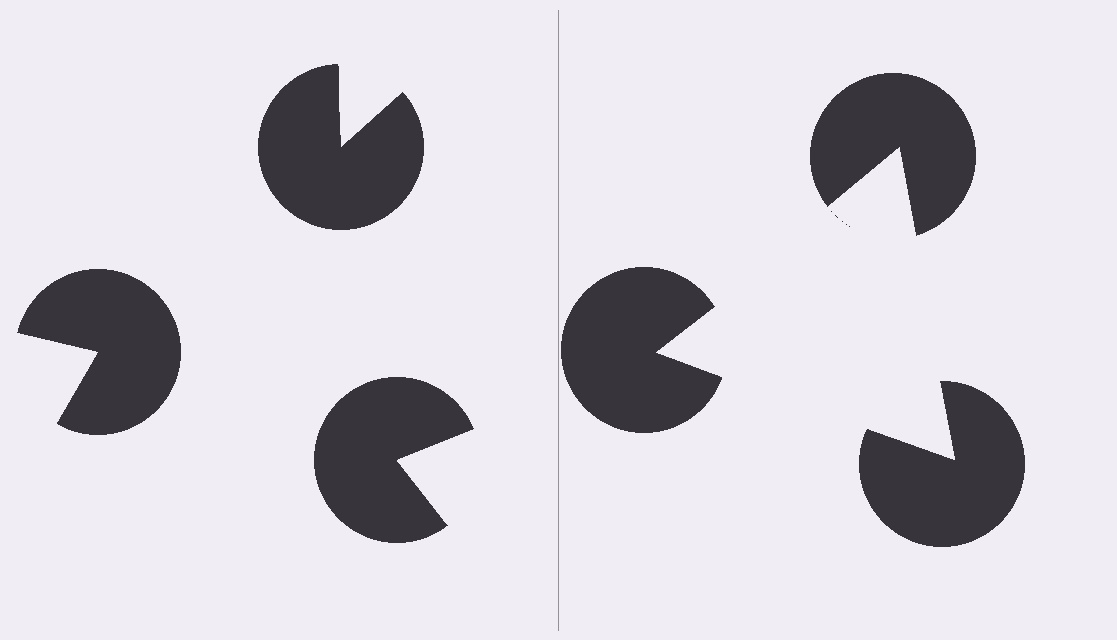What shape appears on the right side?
An illusory triangle.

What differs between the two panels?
The pac-man discs are positioned identically on both sides; only the wedge orientations differ. On the right they align to a triangle; on the left they are misaligned.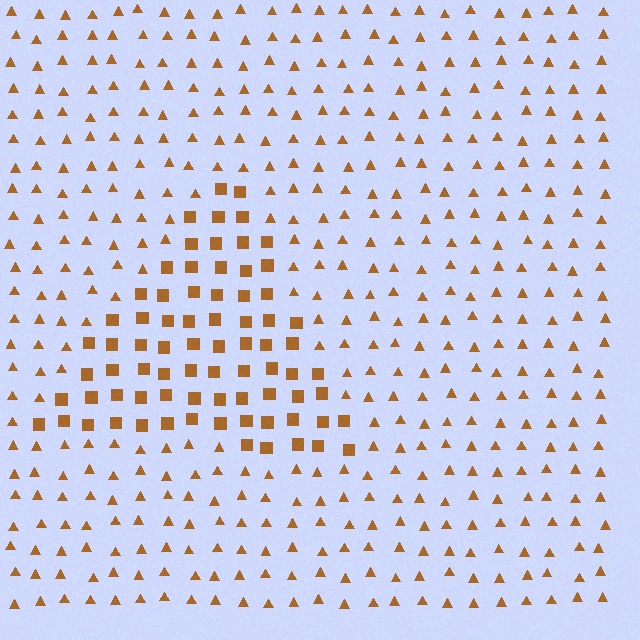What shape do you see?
I see a triangle.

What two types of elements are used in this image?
The image uses squares inside the triangle region and triangles outside it.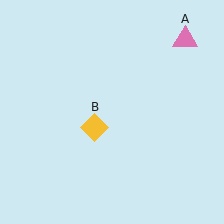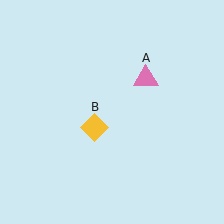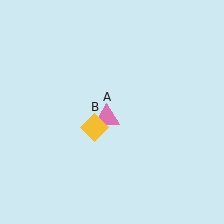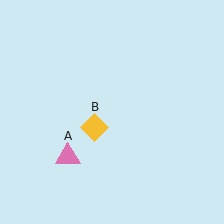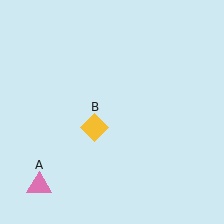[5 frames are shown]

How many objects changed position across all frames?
1 object changed position: pink triangle (object A).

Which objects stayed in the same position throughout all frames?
Yellow diamond (object B) remained stationary.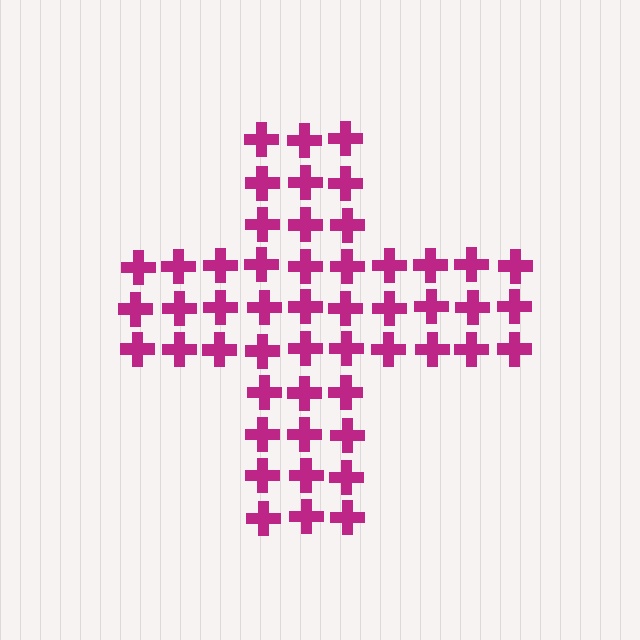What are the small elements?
The small elements are crosses.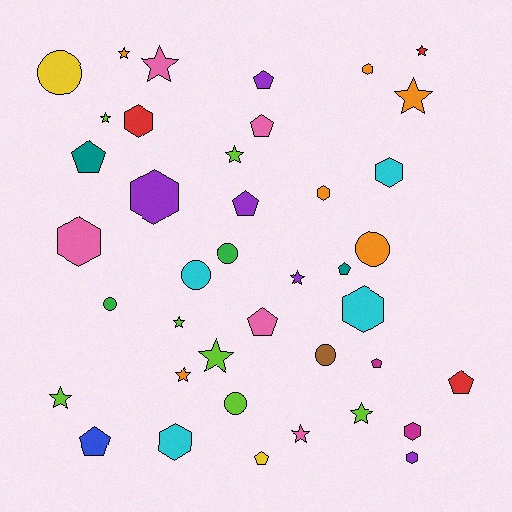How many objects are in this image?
There are 40 objects.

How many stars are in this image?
There are 13 stars.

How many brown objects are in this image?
There is 1 brown object.